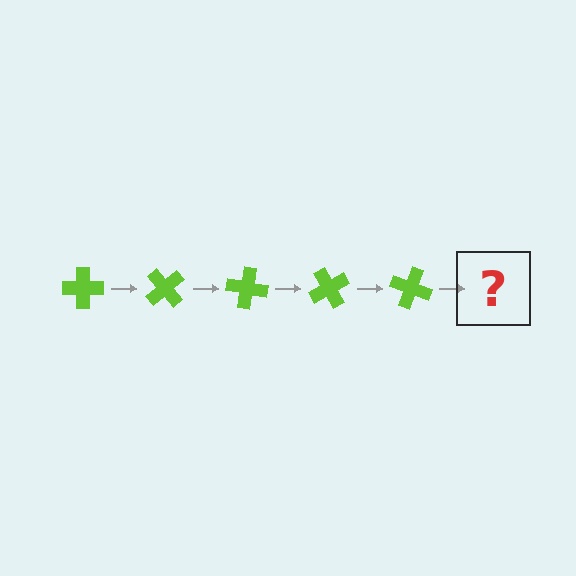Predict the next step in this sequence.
The next step is a lime cross rotated 250 degrees.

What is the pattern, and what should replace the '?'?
The pattern is that the cross rotates 50 degrees each step. The '?' should be a lime cross rotated 250 degrees.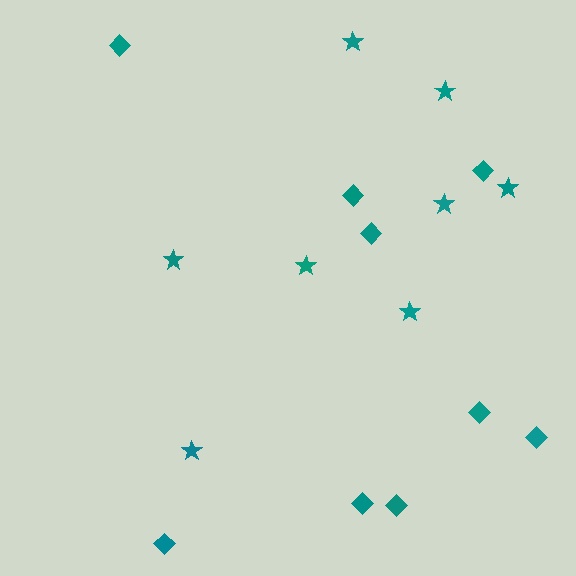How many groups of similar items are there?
There are 2 groups: one group of stars (8) and one group of diamonds (9).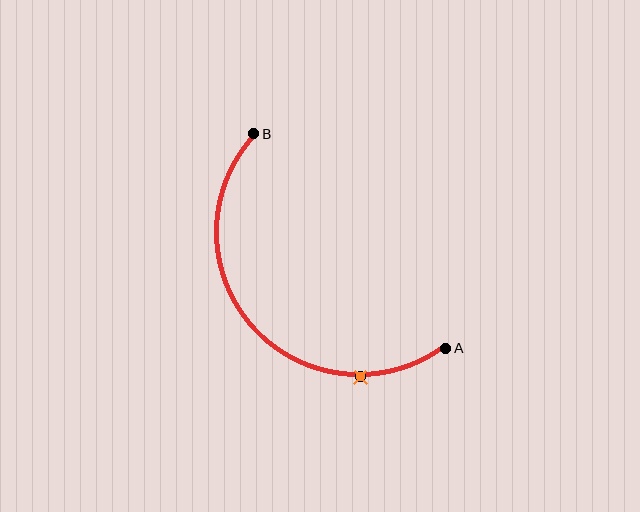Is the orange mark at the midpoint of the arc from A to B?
No. The orange mark lies on the arc but is closer to endpoint A. The arc midpoint would be at the point on the curve equidistant along the arc from both A and B.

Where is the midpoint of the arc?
The arc midpoint is the point on the curve farthest from the straight line joining A and B. It sits below and to the left of that line.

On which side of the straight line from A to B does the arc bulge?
The arc bulges below and to the left of the straight line connecting A and B.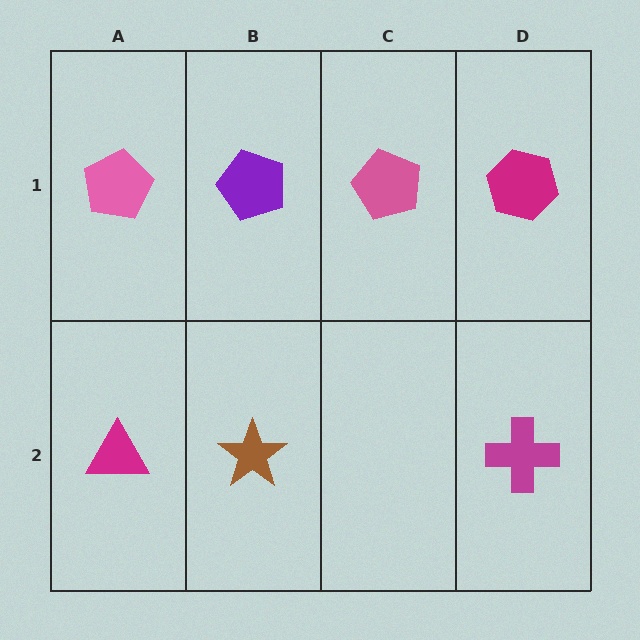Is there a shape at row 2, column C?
No, that cell is empty.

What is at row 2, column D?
A magenta cross.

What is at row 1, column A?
A pink pentagon.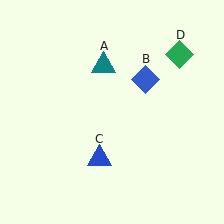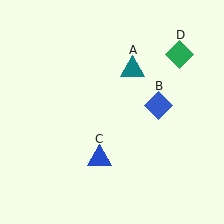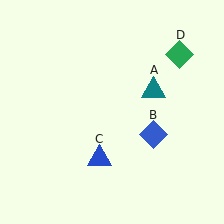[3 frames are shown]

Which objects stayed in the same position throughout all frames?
Blue triangle (object C) and green diamond (object D) remained stationary.